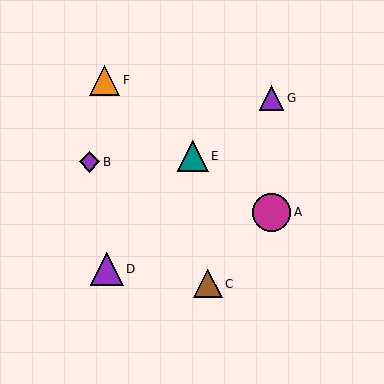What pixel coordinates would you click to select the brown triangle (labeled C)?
Click at (208, 284) to select the brown triangle C.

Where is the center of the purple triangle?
The center of the purple triangle is at (107, 269).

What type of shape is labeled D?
Shape D is a purple triangle.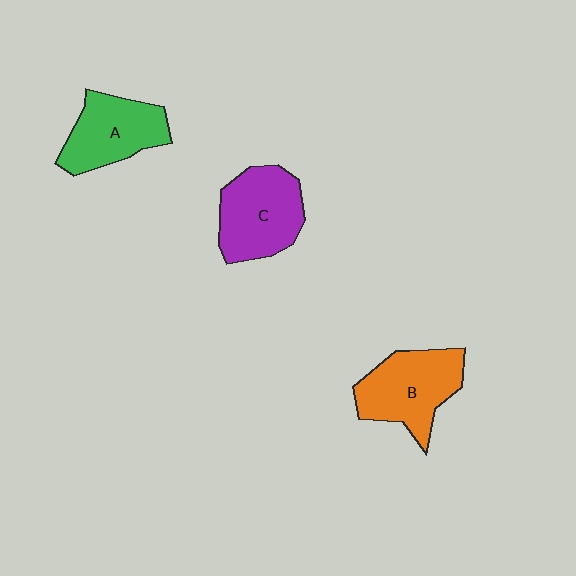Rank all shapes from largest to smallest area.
From largest to smallest: B (orange), C (purple), A (green).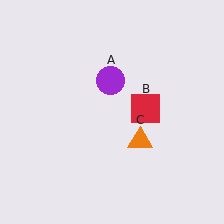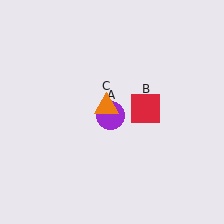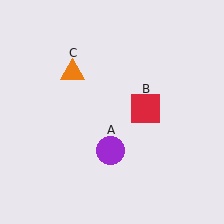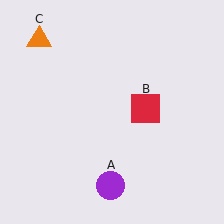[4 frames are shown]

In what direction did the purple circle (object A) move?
The purple circle (object A) moved down.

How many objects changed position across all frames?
2 objects changed position: purple circle (object A), orange triangle (object C).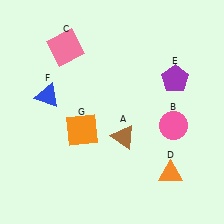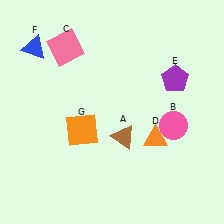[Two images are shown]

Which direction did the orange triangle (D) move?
The orange triangle (D) moved up.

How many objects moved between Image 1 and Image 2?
2 objects moved between the two images.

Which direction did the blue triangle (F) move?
The blue triangle (F) moved up.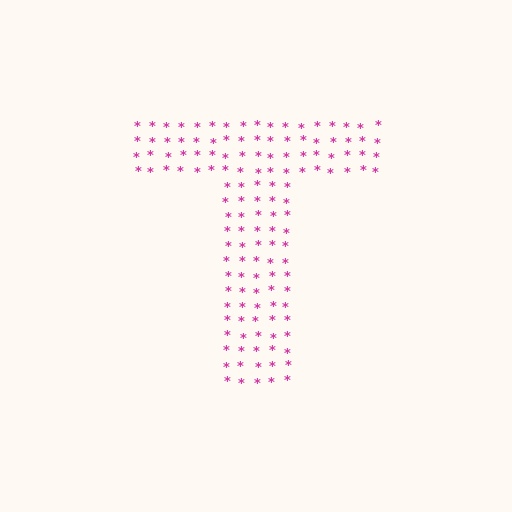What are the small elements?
The small elements are asterisks.